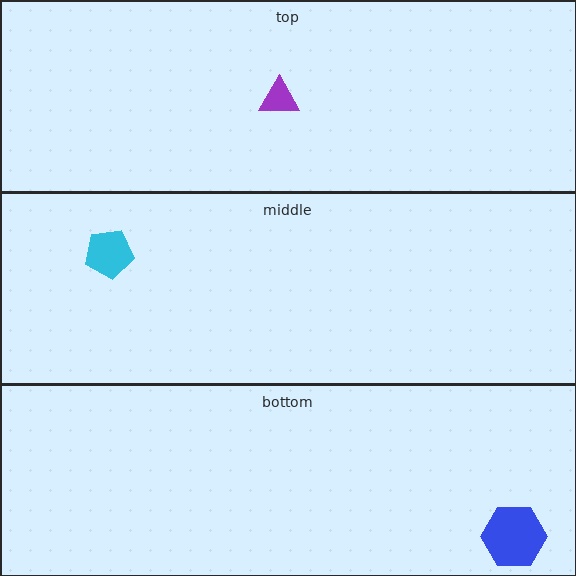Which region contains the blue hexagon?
The bottom region.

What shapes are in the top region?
The purple triangle.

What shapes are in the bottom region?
The blue hexagon.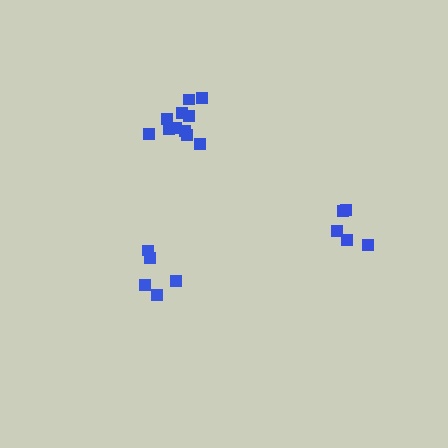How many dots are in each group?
Group 1: 11 dots, Group 2: 5 dots, Group 3: 5 dots (21 total).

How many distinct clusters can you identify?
There are 3 distinct clusters.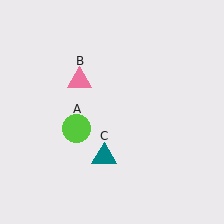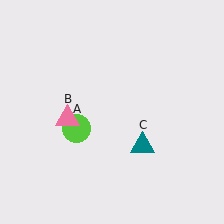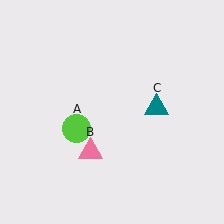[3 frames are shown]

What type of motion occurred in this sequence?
The pink triangle (object B), teal triangle (object C) rotated counterclockwise around the center of the scene.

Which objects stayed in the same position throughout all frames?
Lime circle (object A) remained stationary.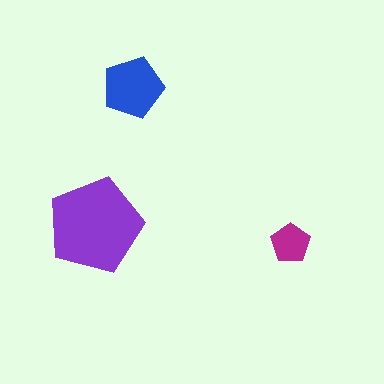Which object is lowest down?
The magenta pentagon is bottommost.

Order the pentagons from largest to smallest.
the purple one, the blue one, the magenta one.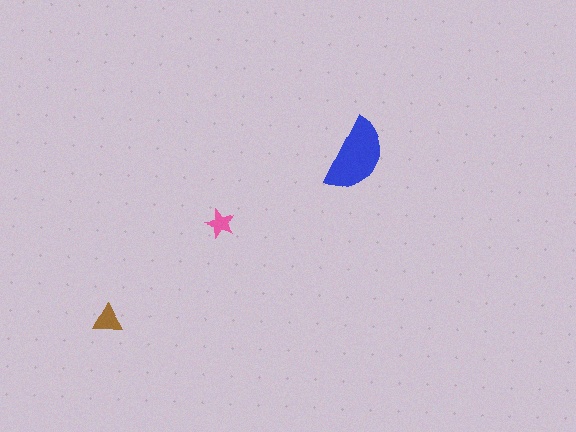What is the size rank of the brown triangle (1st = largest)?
2nd.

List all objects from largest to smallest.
The blue semicircle, the brown triangle, the pink star.